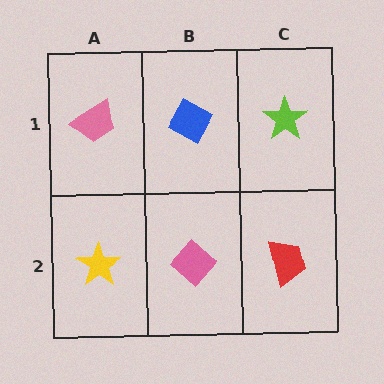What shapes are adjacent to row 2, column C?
A lime star (row 1, column C), a pink diamond (row 2, column B).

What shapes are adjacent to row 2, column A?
A pink trapezoid (row 1, column A), a pink diamond (row 2, column B).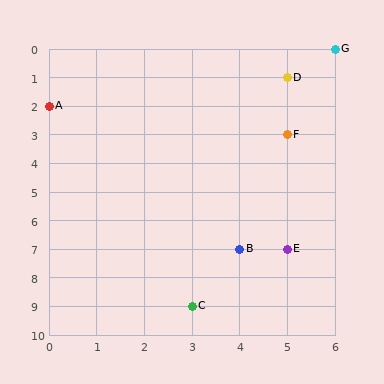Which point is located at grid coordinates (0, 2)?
Point A is at (0, 2).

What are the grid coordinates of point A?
Point A is at grid coordinates (0, 2).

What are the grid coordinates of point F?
Point F is at grid coordinates (5, 3).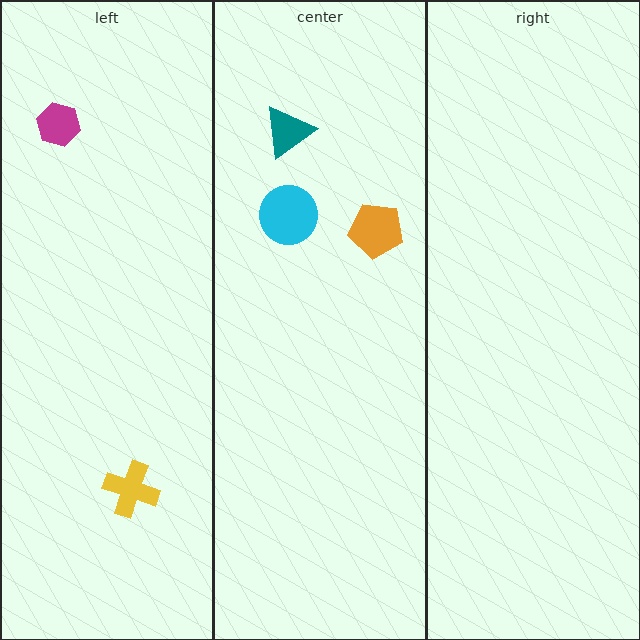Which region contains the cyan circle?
The center region.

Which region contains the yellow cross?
The left region.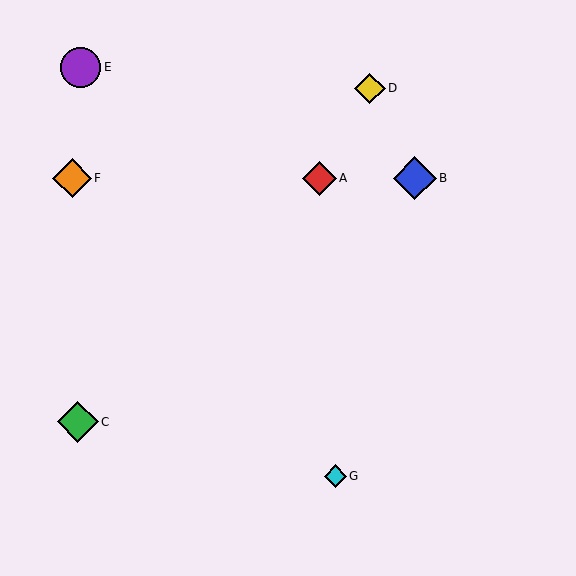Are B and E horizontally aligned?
No, B is at y≈178 and E is at y≈67.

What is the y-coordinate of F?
Object F is at y≈178.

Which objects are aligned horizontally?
Objects A, B, F are aligned horizontally.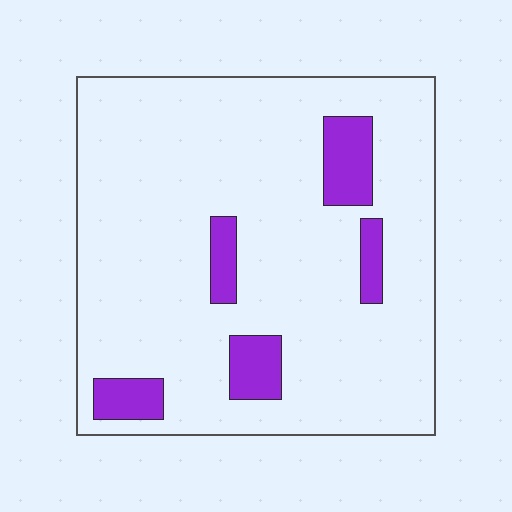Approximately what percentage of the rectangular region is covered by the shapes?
Approximately 10%.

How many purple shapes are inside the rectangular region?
5.